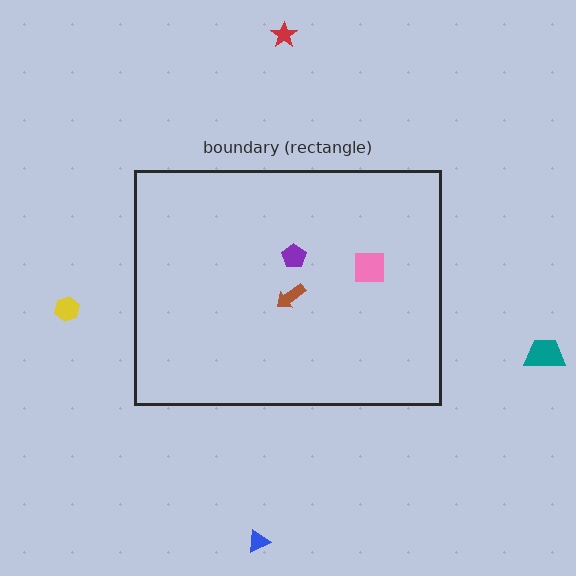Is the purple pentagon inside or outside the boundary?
Inside.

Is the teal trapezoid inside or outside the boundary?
Outside.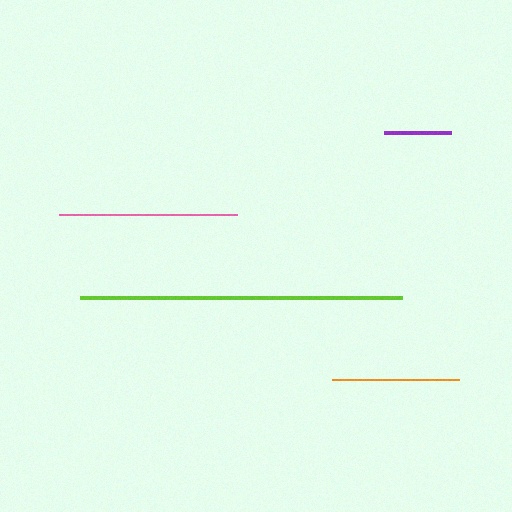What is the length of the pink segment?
The pink segment is approximately 178 pixels long.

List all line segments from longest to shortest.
From longest to shortest: lime, pink, orange, purple.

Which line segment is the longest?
The lime line is the longest at approximately 322 pixels.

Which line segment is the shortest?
The purple line is the shortest at approximately 67 pixels.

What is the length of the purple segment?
The purple segment is approximately 67 pixels long.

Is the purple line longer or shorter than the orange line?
The orange line is longer than the purple line.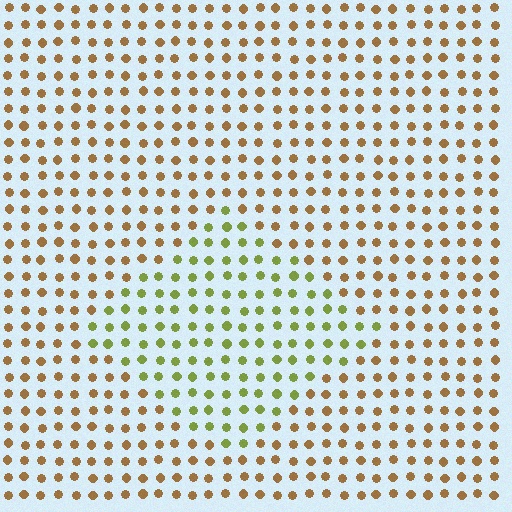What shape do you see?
I see a diamond.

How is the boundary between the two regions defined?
The boundary is defined purely by a slight shift in hue (about 48 degrees). Spacing, size, and orientation are identical on both sides.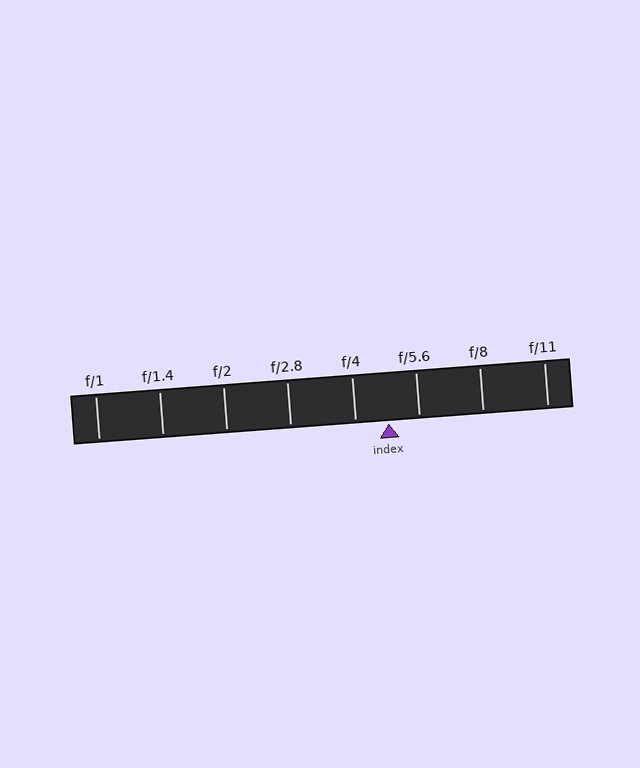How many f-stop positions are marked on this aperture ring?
There are 8 f-stop positions marked.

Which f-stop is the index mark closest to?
The index mark is closest to f/5.6.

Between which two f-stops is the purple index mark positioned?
The index mark is between f/4 and f/5.6.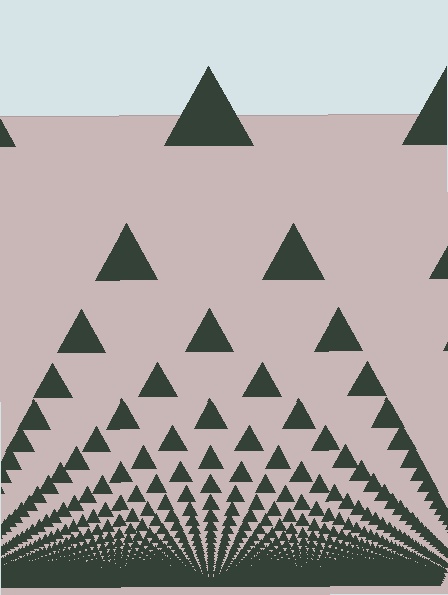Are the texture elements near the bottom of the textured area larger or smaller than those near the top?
Smaller. The gradient is inverted — elements near the bottom are smaller and denser.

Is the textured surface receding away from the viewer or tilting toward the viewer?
The surface appears to tilt toward the viewer. Texture elements get larger and sparser toward the top.